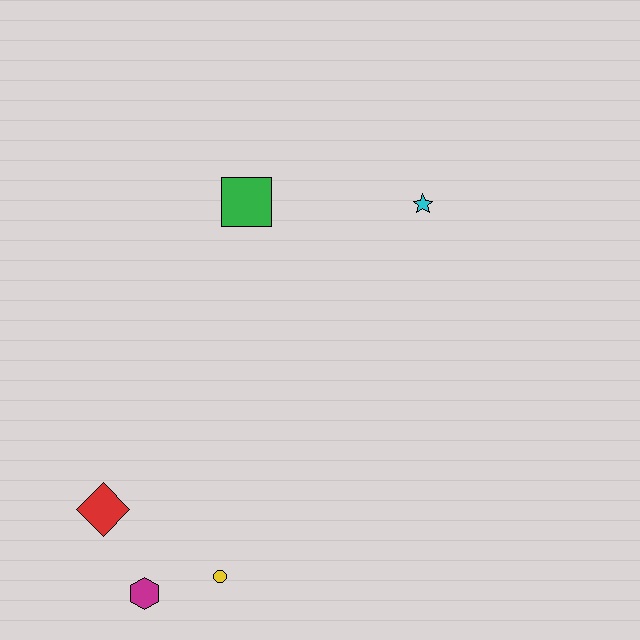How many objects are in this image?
There are 5 objects.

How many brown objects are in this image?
There are no brown objects.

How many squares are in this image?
There is 1 square.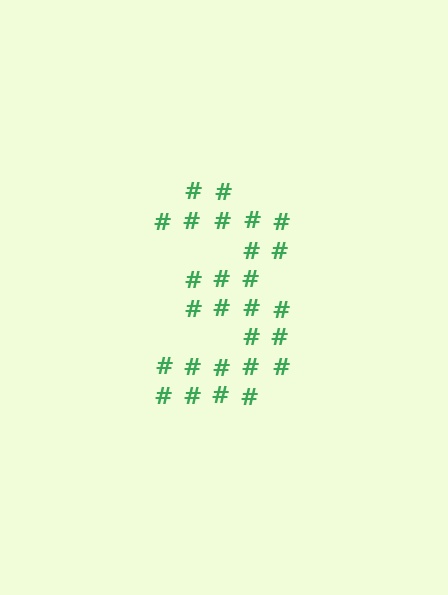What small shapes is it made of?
It is made of small hash symbols.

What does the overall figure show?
The overall figure shows the digit 3.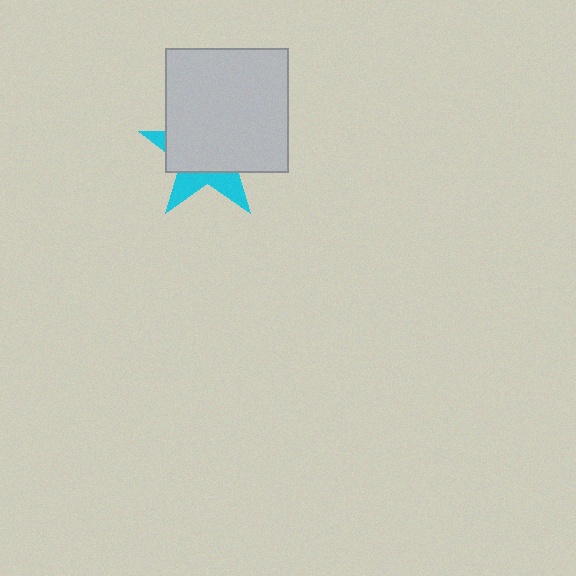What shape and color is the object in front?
The object in front is a light gray square.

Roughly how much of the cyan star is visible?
A small part of it is visible (roughly 32%).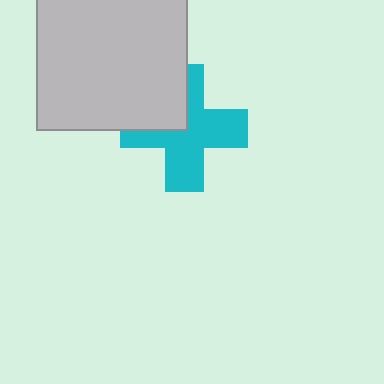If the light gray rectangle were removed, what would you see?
You would see the complete cyan cross.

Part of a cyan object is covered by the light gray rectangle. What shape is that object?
It is a cross.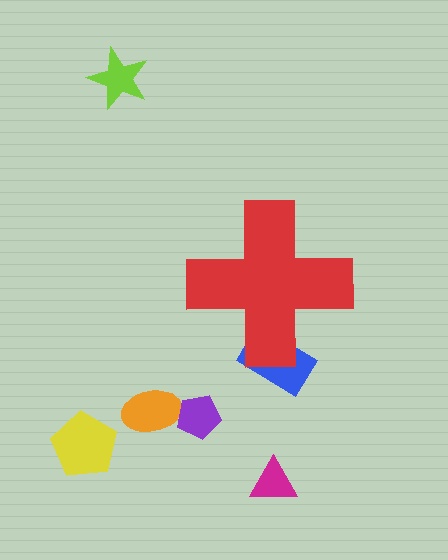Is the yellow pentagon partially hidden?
No, the yellow pentagon is fully visible.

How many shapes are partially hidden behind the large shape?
1 shape is partially hidden.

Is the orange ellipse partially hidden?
No, the orange ellipse is fully visible.